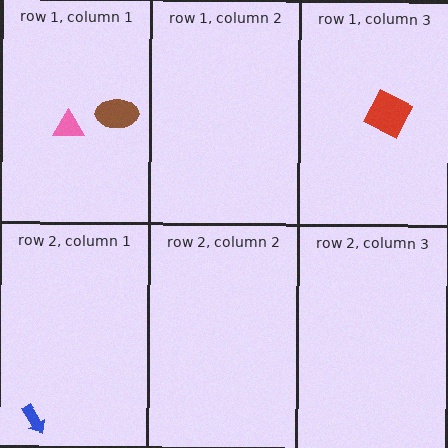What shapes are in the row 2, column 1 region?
The blue arrow.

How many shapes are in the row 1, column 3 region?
1.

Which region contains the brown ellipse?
The row 1, column 1 region.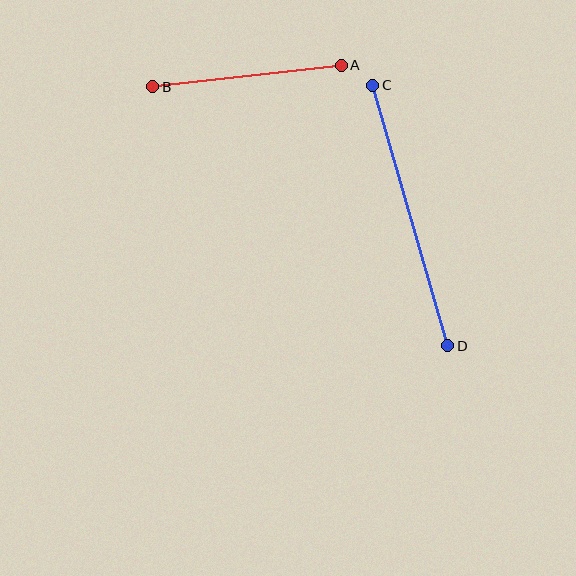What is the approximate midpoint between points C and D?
The midpoint is at approximately (410, 215) pixels.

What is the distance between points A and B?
The distance is approximately 190 pixels.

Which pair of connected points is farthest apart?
Points C and D are farthest apart.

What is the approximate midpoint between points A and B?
The midpoint is at approximately (247, 76) pixels.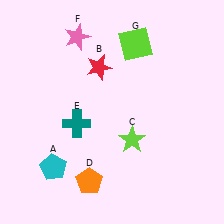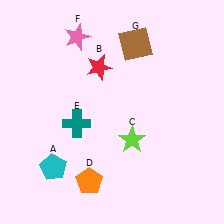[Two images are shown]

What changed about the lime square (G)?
In Image 1, G is lime. In Image 2, it changed to brown.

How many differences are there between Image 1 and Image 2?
There is 1 difference between the two images.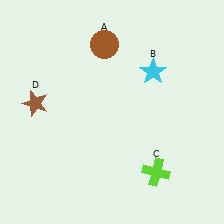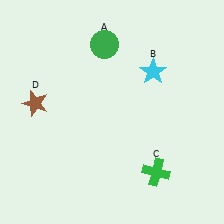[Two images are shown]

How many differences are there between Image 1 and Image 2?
There are 2 differences between the two images.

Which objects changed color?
A changed from brown to green. C changed from lime to green.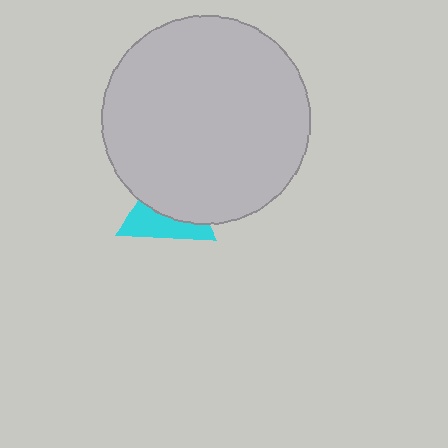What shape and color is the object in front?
The object in front is a light gray circle.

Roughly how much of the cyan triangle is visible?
A small part of it is visible (roughly 44%).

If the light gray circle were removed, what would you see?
You would see the complete cyan triangle.